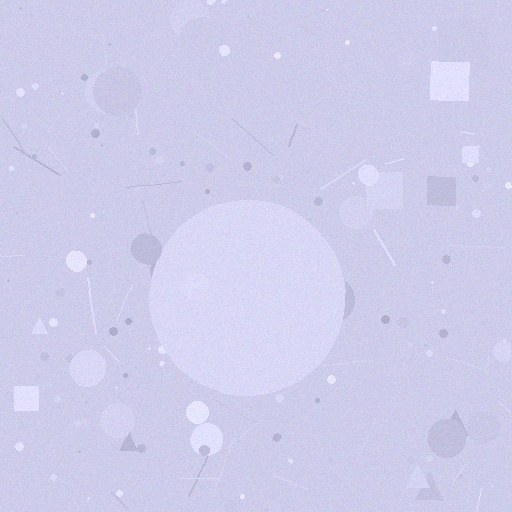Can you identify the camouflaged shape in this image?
The camouflaged shape is a circle.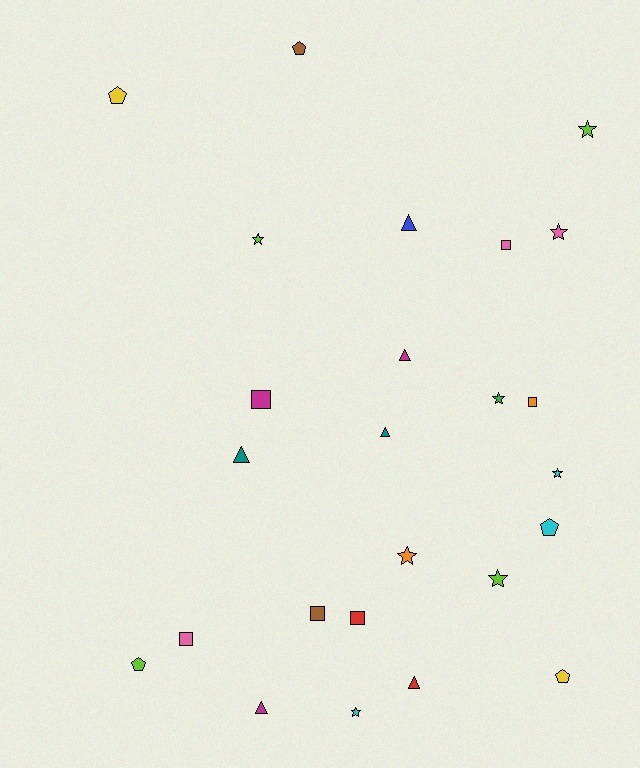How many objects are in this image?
There are 25 objects.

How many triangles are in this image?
There are 6 triangles.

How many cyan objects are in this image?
There are 3 cyan objects.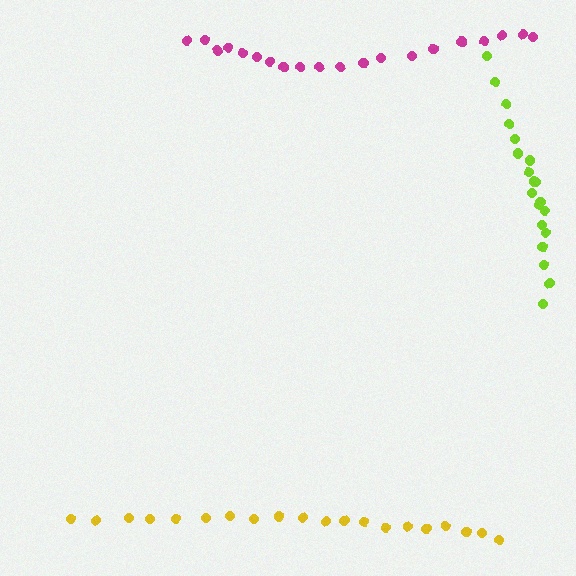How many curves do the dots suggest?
There are 3 distinct paths.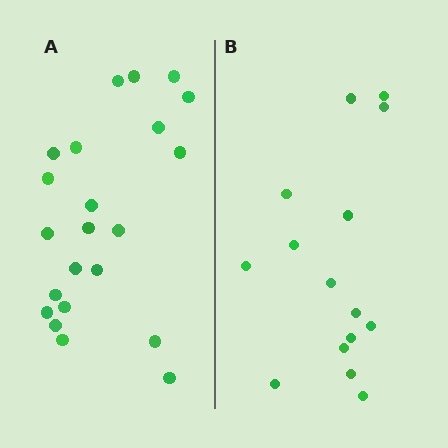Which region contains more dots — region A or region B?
Region A (the left region) has more dots.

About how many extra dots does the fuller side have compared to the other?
Region A has roughly 8 or so more dots than region B.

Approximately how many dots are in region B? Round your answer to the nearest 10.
About 20 dots. (The exact count is 15, which rounds to 20.)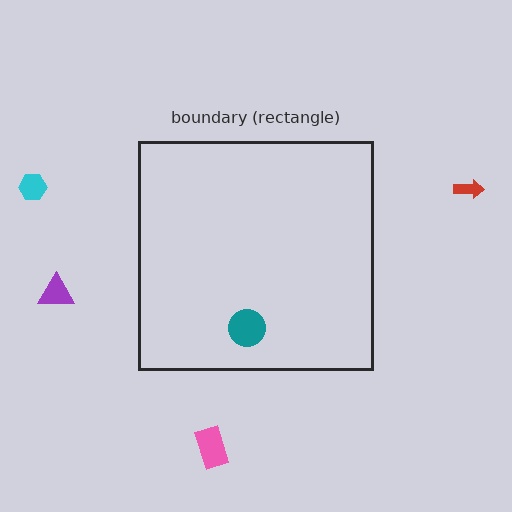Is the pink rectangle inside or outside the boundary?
Outside.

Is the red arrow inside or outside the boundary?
Outside.